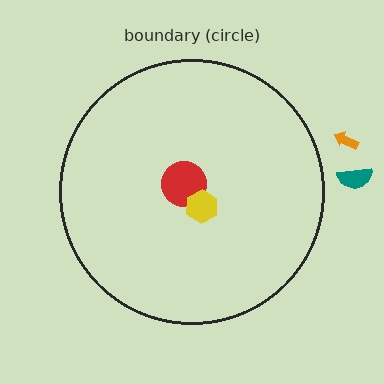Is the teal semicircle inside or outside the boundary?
Outside.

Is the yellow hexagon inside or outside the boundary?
Inside.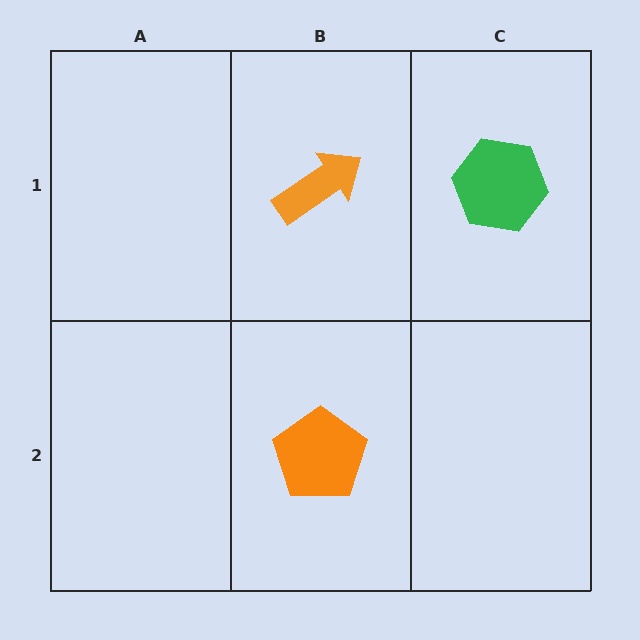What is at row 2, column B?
An orange pentagon.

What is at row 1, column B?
An orange arrow.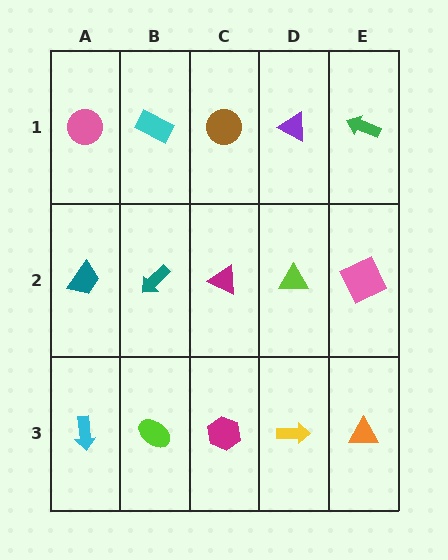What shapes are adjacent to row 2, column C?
A brown circle (row 1, column C), a magenta hexagon (row 3, column C), a teal arrow (row 2, column B), a lime triangle (row 2, column D).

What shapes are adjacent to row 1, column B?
A teal arrow (row 2, column B), a pink circle (row 1, column A), a brown circle (row 1, column C).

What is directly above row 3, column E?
A pink square.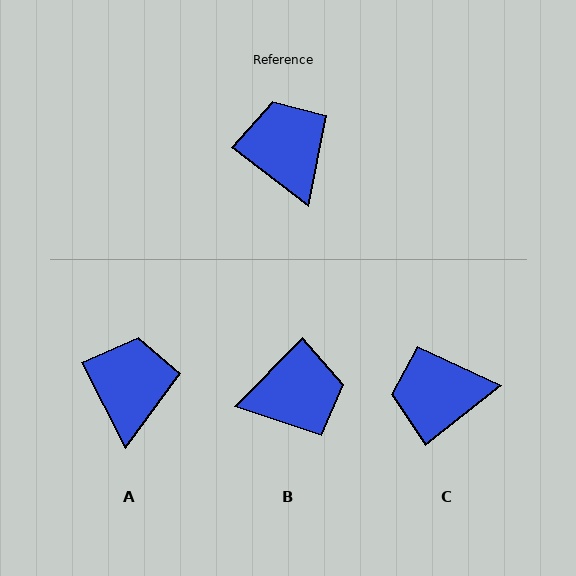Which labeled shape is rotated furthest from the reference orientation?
B, about 97 degrees away.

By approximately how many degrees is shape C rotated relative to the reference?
Approximately 76 degrees counter-clockwise.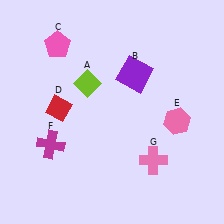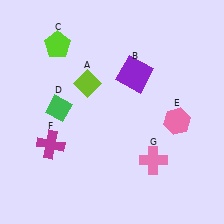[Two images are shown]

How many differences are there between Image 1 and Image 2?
There are 2 differences between the two images.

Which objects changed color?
C changed from pink to lime. D changed from red to green.